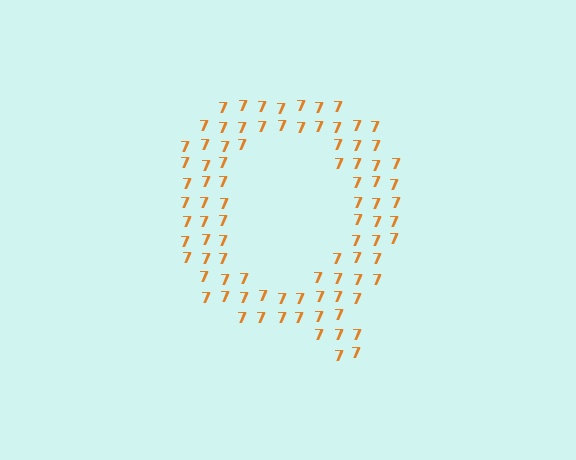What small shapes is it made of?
It is made of small digit 7's.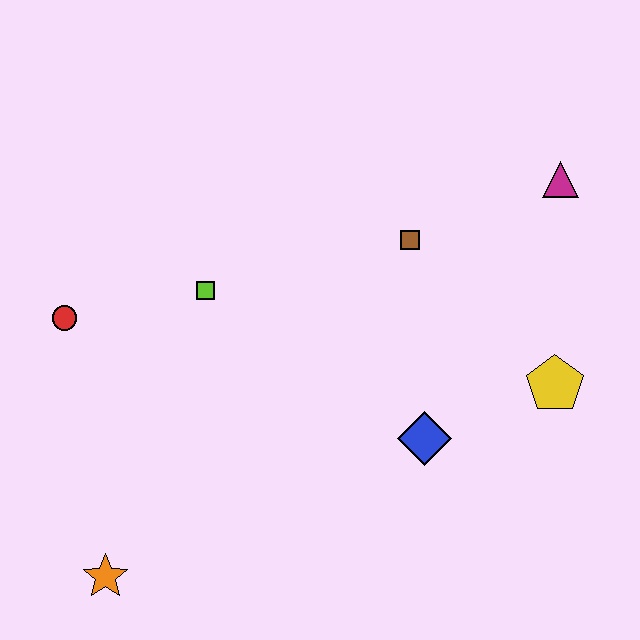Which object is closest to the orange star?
The red circle is closest to the orange star.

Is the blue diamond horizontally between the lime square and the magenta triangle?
Yes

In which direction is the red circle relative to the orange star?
The red circle is above the orange star.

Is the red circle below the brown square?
Yes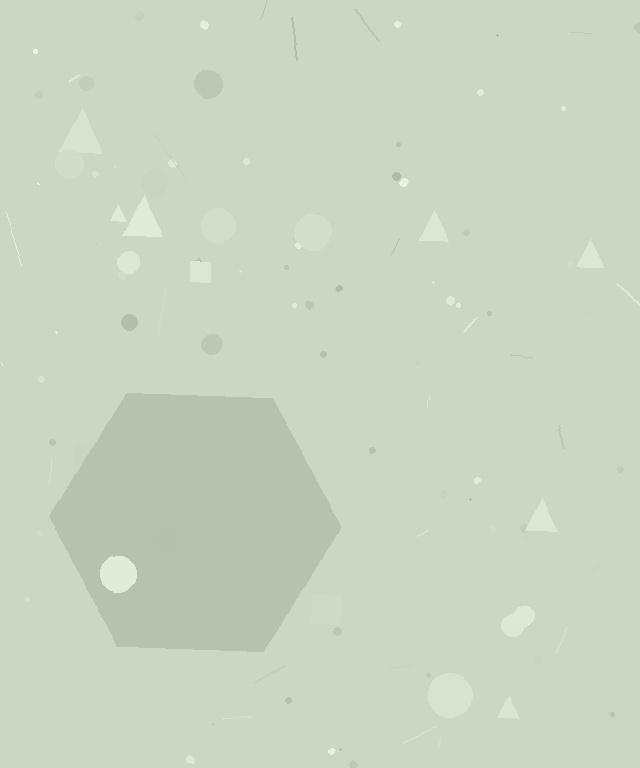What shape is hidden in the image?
A hexagon is hidden in the image.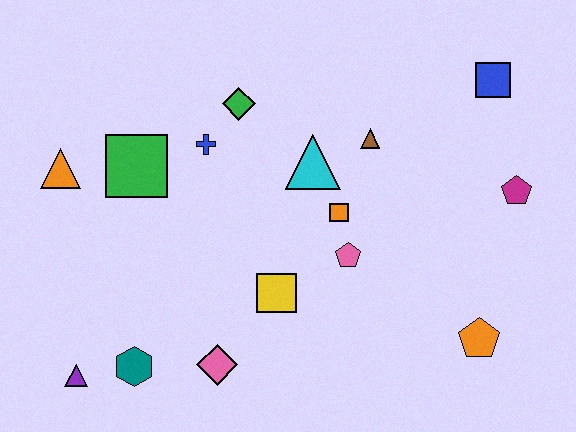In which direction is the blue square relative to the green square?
The blue square is to the right of the green square.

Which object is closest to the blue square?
The magenta pentagon is closest to the blue square.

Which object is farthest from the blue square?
The purple triangle is farthest from the blue square.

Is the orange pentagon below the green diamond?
Yes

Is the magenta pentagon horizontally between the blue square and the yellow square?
No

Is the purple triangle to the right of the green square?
No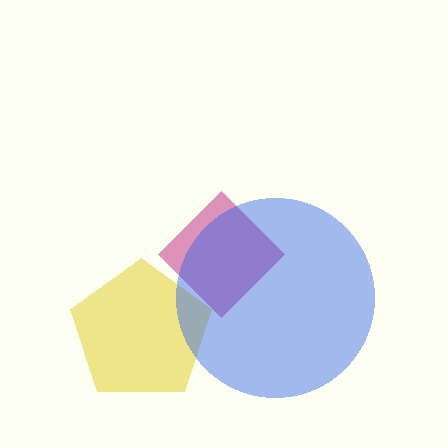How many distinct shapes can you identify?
There are 3 distinct shapes: a yellow pentagon, a magenta diamond, a blue circle.